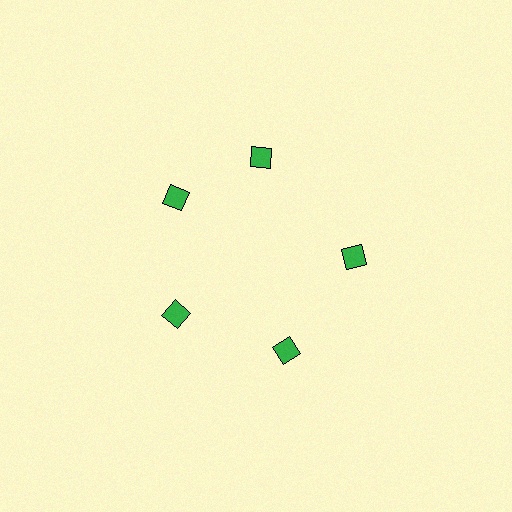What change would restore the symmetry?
The symmetry would be restored by rotating it back into even spacing with its neighbors so that all 5 diamonds sit at equal angles and equal distance from the center.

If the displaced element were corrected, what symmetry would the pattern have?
It would have 5-fold rotational symmetry — the pattern would map onto itself every 72 degrees.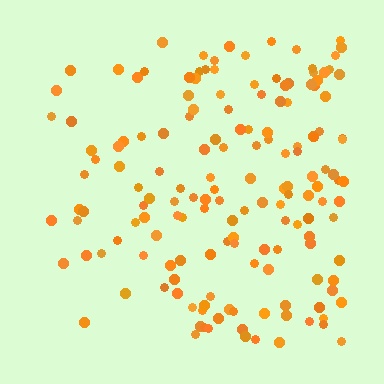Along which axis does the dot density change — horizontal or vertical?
Horizontal.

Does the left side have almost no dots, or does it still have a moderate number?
Still a moderate number, just noticeably fewer than the right.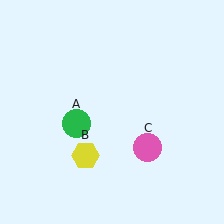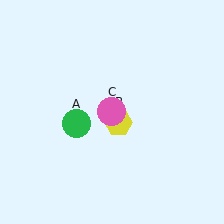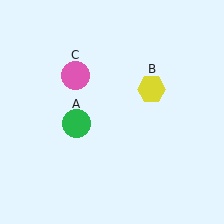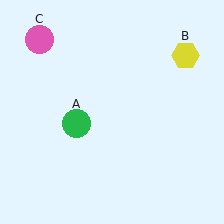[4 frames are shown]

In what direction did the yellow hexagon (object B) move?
The yellow hexagon (object B) moved up and to the right.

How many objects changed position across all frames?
2 objects changed position: yellow hexagon (object B), pink circle (object C).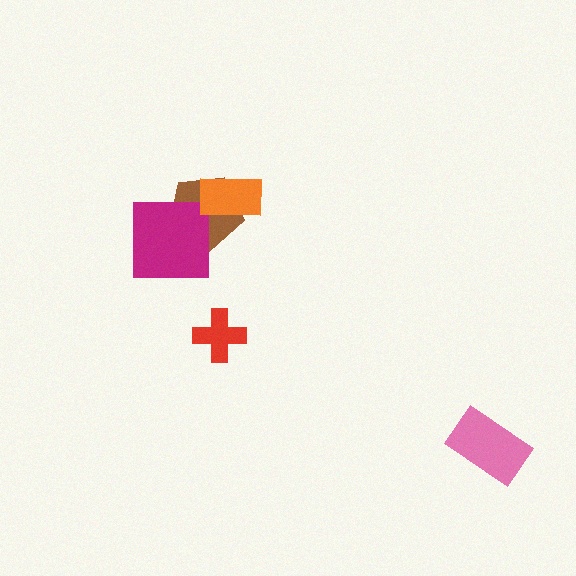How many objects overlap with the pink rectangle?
0 objects overlap with the pink rectangle.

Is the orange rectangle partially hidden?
No, no other shape covers it.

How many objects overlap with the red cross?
0 objects overlap with the red cross.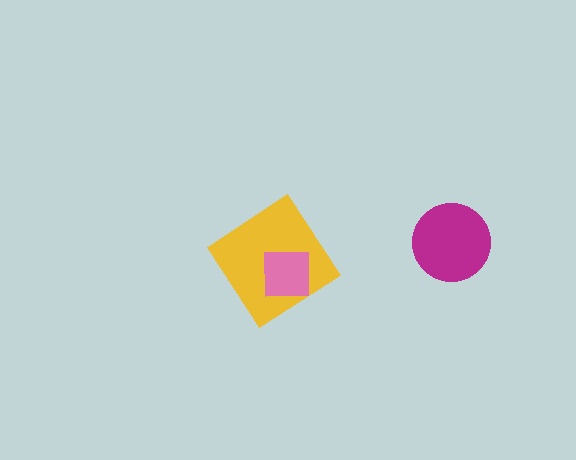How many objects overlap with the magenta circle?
0 objects overlap with the magenta circle.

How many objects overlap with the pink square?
1 object overlaps with the pink square.